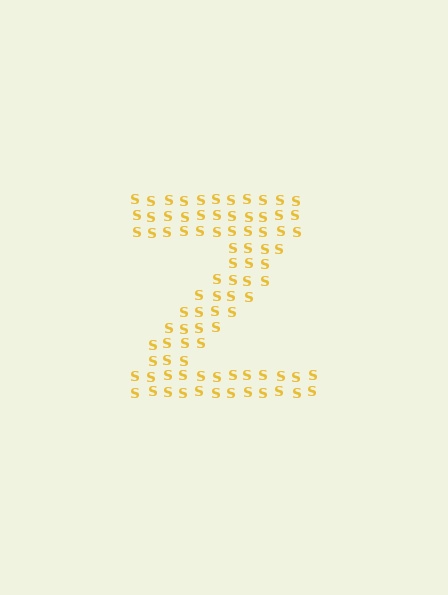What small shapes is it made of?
It is made of small letter S's.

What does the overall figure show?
The overall figure shows the letter Z.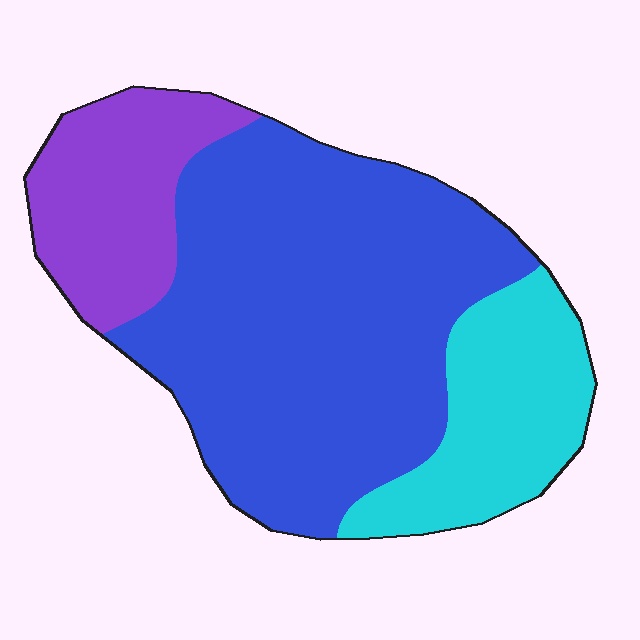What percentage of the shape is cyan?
Cyan covers around 20% of the shape.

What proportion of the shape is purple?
Purple covers about 20% of the shape.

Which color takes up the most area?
Blue, at roughly 60%.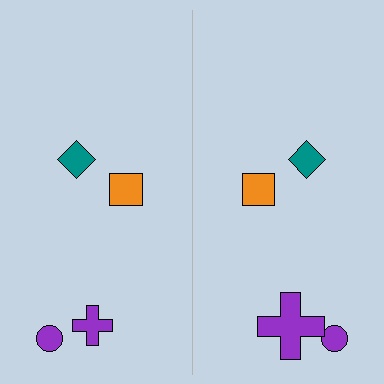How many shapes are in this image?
There are 8 shapes in this image.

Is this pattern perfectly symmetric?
No, the pattern is not perfectly symmetric. The purple cross on the right side has a different size than its mirror counterpart.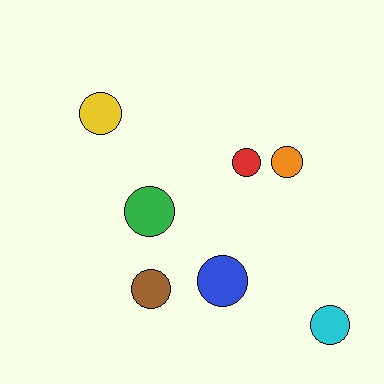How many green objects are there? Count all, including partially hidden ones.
There is 1 green object.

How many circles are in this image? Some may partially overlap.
There are 7 circles.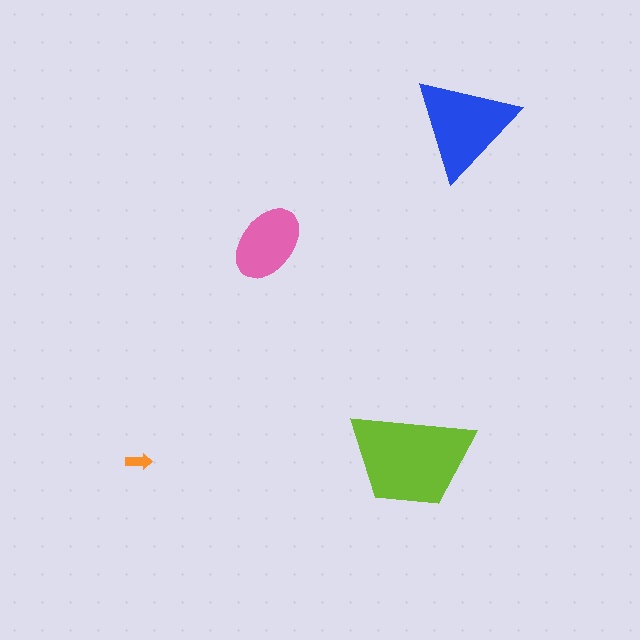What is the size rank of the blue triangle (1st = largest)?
2nd.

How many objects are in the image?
There are 4 objects in the image.